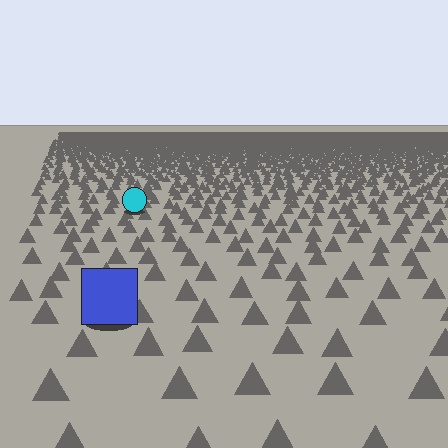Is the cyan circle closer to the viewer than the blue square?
No. The blue square is closer — you can tell from the texture gradient: the ground texture is coarser near it.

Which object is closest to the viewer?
The blue square is closest. The texture marks near it are larger and more spread out.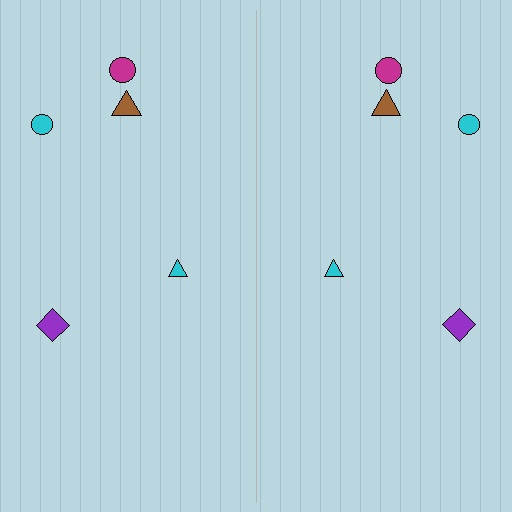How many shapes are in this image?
There are 10 shapes in this image.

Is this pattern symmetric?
Yes, this pattern has bilateral (reflection) symmetry.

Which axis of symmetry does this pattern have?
The pattern has a vertical axis of symmetry running through the center of the image.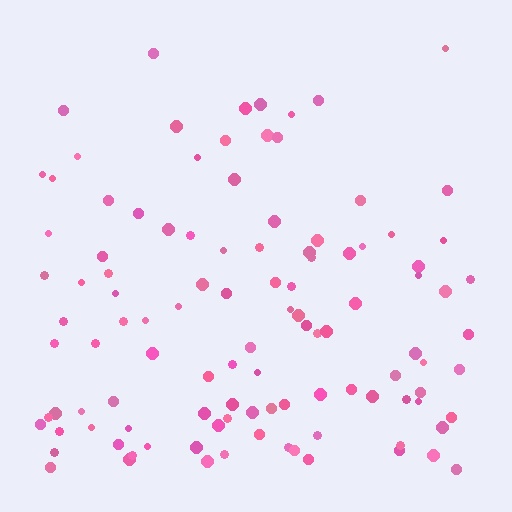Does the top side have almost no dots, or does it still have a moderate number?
Still a moderate number, just noticeably fewer than the bottom.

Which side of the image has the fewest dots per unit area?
The top.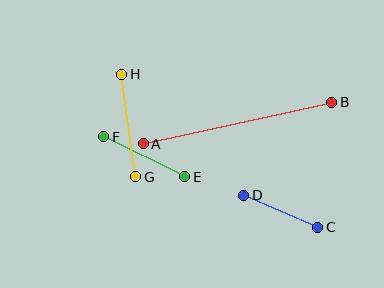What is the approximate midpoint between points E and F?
The midpoint is at approximately (144, 157) pixels.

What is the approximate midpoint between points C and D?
The midpoint is at approximately (281, 211) pixels.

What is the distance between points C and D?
The distance is approximately 81 pixels.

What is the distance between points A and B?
The distance is approximately 193 pixels.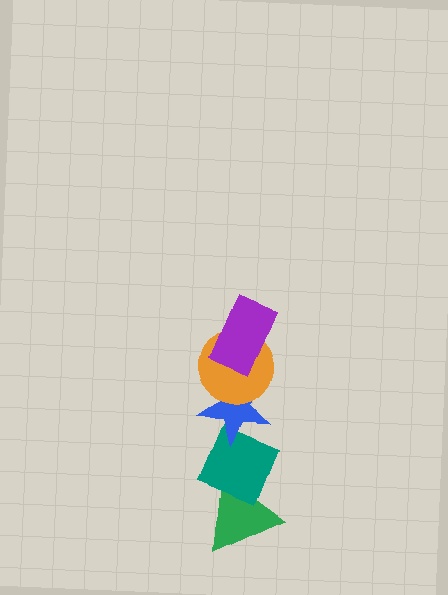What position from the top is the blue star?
The blue star is 3rd from the top.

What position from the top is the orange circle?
The orange circle is 2nd from the top.